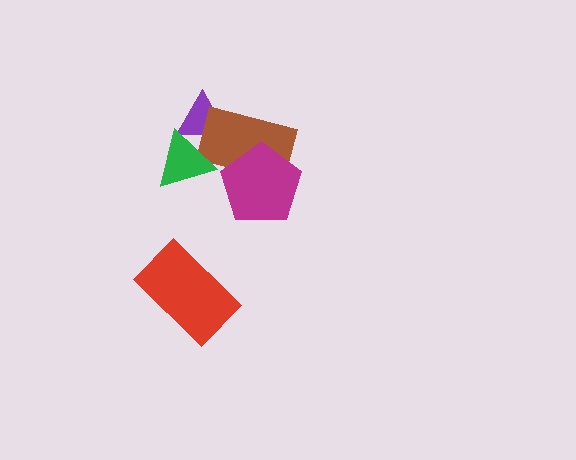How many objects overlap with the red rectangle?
0 objects overlap with the red rectangle.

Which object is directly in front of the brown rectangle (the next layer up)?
The magenta pentagon is directly in front of the brown rectangle.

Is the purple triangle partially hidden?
Yes, it is partially covered by another shape.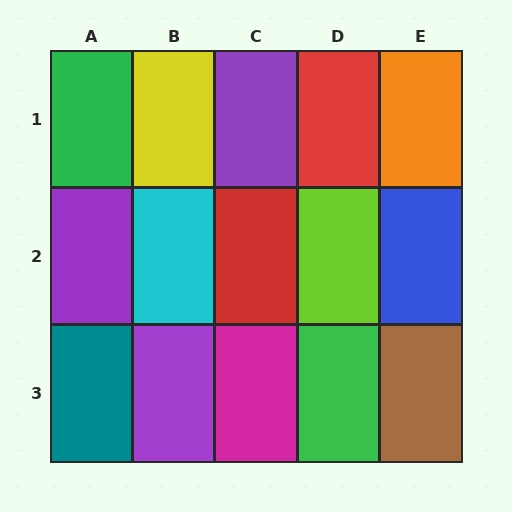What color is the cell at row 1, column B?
Yellow.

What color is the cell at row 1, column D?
Red.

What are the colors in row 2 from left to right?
Purple, cyan, red, lime, blue.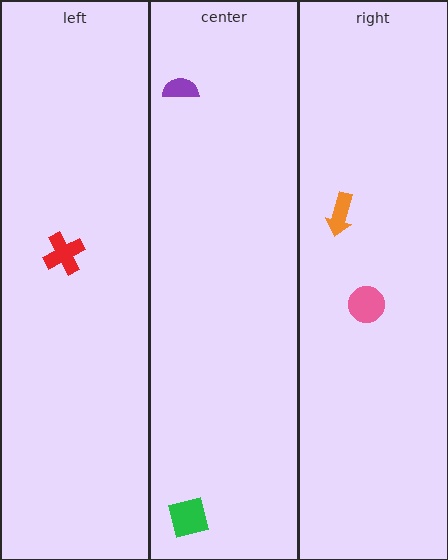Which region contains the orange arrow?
The right region.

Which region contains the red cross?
The left region.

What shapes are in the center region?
The purple semicircle, the green square.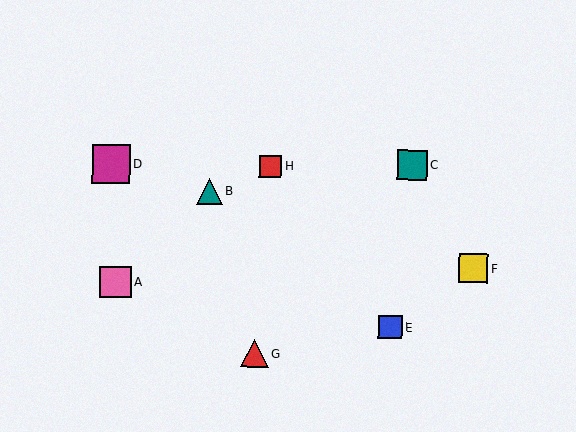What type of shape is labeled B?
Shape B is a teal triangle.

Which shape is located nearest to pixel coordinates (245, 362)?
The red triangle (labeled G) at (255, 353) is nearest to that location.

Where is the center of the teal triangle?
The center of the teal triangle is at (210, 191).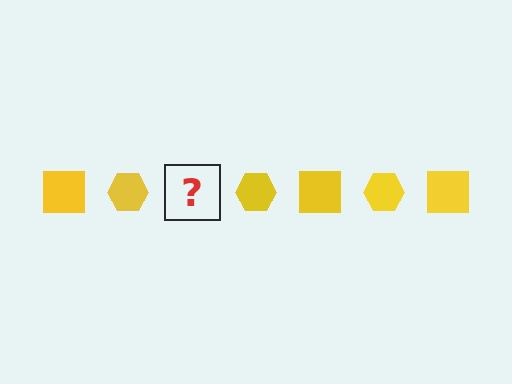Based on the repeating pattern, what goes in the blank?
The blank should be a yellow square.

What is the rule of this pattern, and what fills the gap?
The rule is that the pattern cycles through square, hexagon shapes in yellow. The gap should be filled with a yellow square.